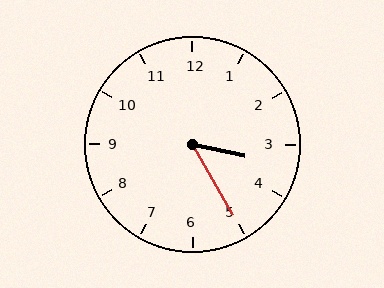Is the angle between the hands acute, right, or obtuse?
It is acute.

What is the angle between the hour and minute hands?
Approximately 48 degrees.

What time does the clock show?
3:25.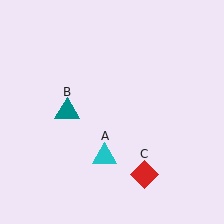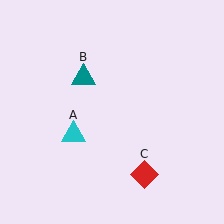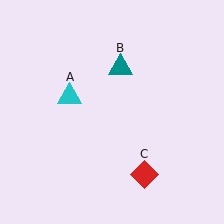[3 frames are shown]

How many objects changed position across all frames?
2 objects changed position: cyan triangle (object A), teal triangle (object B).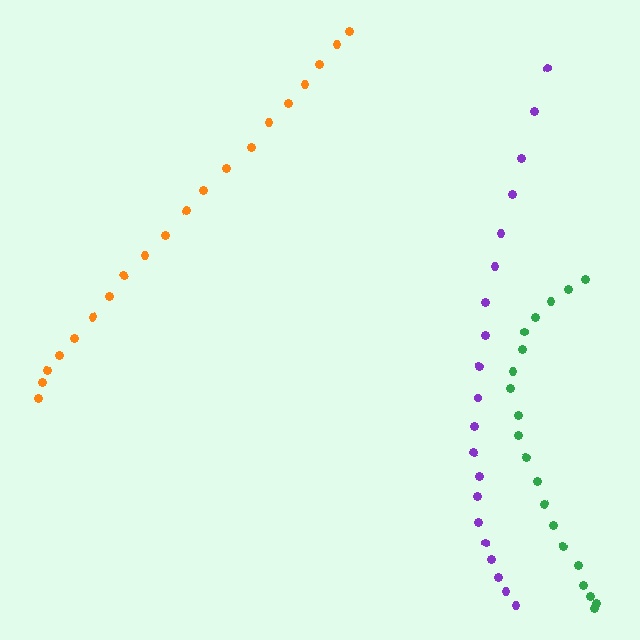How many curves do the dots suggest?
There are 3 distinct paths.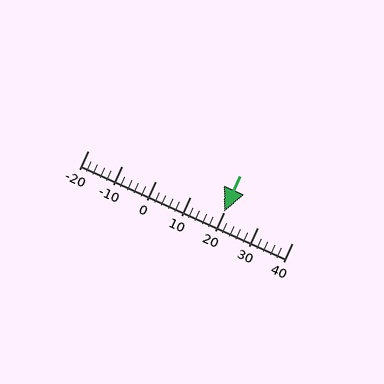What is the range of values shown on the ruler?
The ruler shows values from -20 to 40.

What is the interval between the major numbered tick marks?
The major tick marks are spaced 10 units apart.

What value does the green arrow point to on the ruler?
The green arrow points to approximately 20.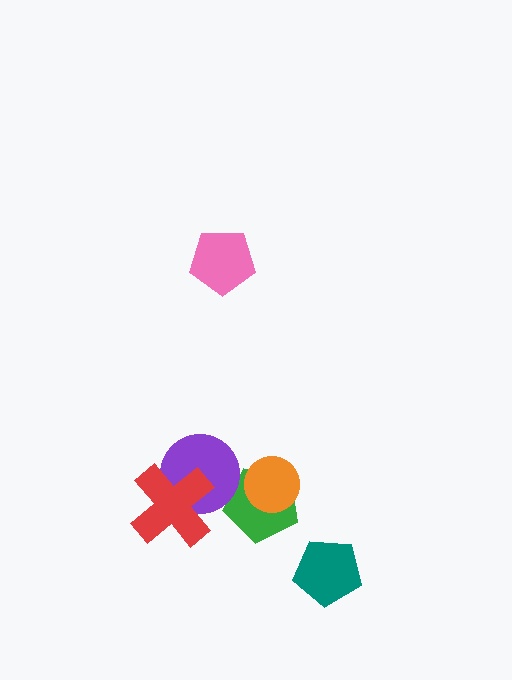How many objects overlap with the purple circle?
2 objects overlap with the purple circle.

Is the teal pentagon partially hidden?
No, no other shape covers it.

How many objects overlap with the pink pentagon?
0 objects overlap with the pink pentagon.